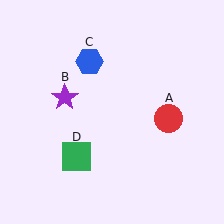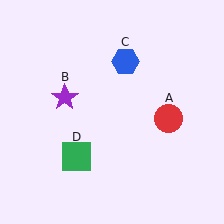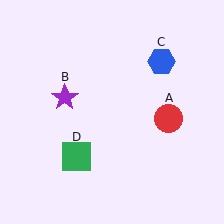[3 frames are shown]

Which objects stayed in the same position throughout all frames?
Red circle (object A) and purple star (object B) and green square (object D) remained stationary.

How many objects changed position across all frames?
1 object changed position: blue hexagon (object C).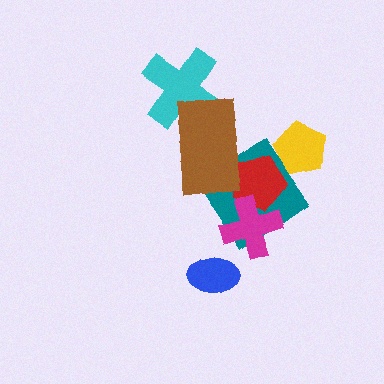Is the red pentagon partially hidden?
Yes, it is partially covered by another shape.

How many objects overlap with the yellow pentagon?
0 objects overlap with the yellow pentagon.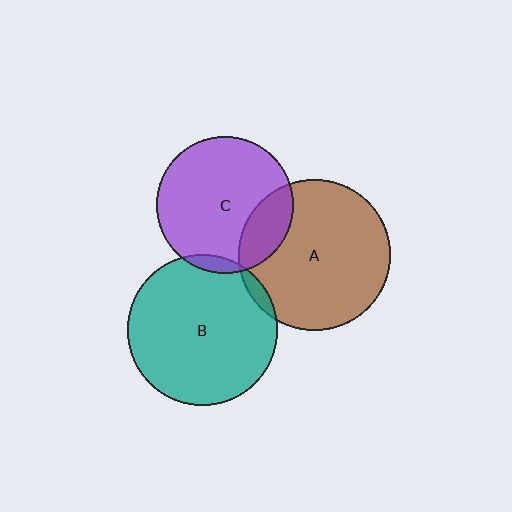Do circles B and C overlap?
Yes.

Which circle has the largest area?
Circle A (brown).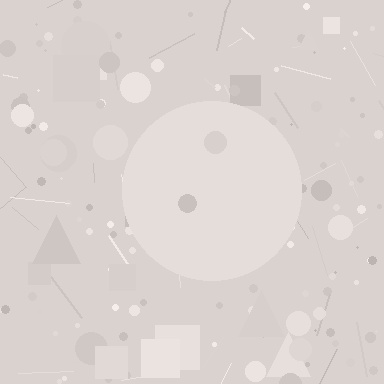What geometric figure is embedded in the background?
A circle is embedded in the background.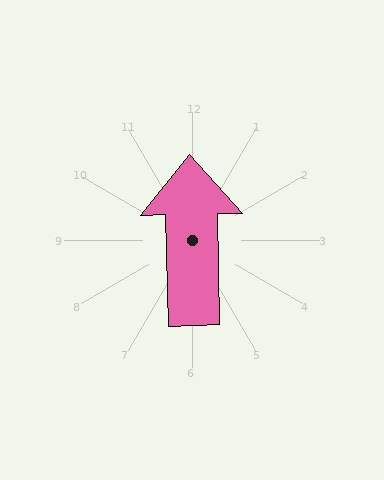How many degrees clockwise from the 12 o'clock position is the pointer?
Approximately 359 degrees.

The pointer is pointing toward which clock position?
Roughly 12 o'clock.